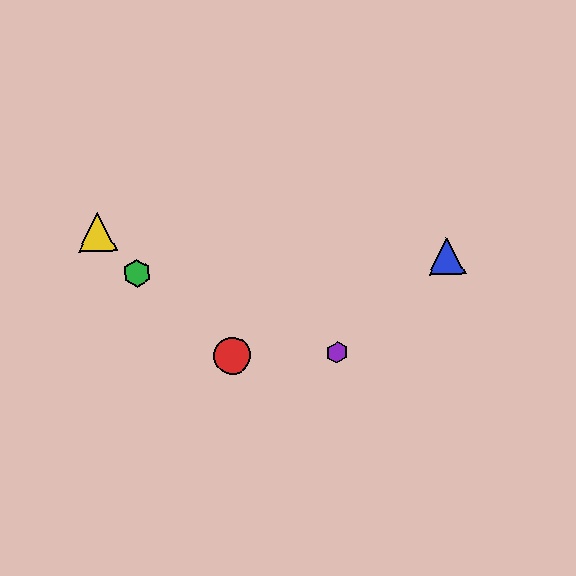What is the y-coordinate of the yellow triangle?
The yellow triangle is at y≈232.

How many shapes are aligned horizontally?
2 shapes (the red circle, the purple hexagon) are aligned horizontally.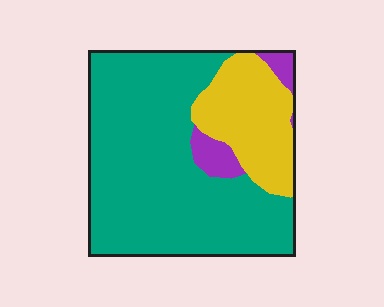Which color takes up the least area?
Purple, at roughly 5%.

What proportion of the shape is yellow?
Yellow covers around 25% of the shape.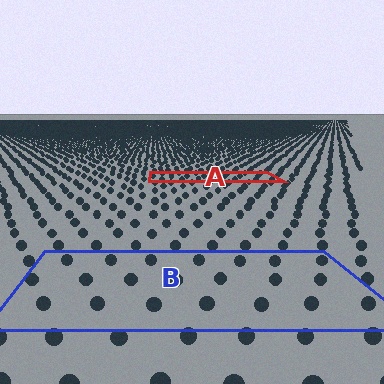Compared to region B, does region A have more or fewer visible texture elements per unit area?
Region A has more texture elements per unit area — they are packed more densely because it is farther away.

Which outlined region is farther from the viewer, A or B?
Region A is farther from the viewer — the texture elements inside it appear smaller and more densely packed.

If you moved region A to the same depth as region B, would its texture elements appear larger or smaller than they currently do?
They would appear larger. At a closer depth, the same texture elements are projected at a bigger on-screen size.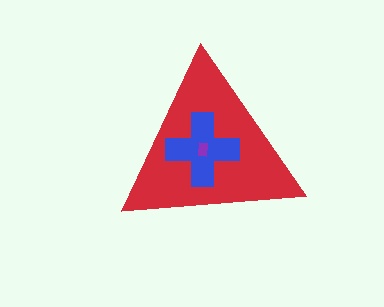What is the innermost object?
The purple rectangle.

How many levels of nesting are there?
3.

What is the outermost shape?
The red triangle.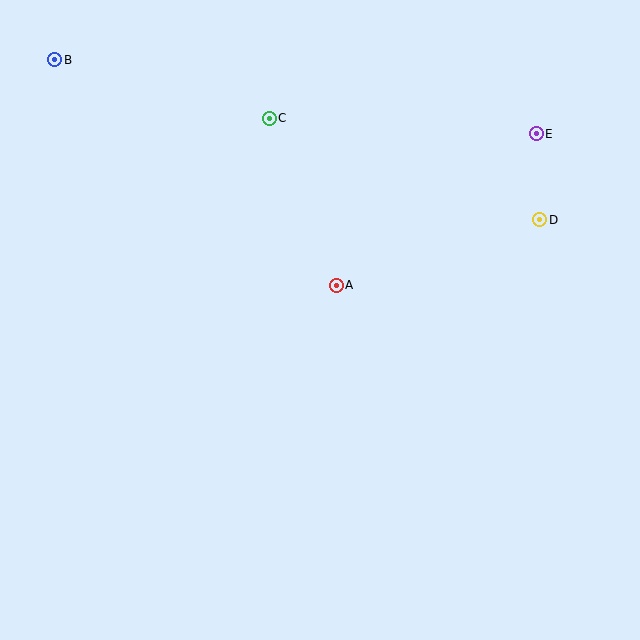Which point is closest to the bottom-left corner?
Point A is closest to the bottom-left corner.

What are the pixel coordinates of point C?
Point C is at (269, 118).